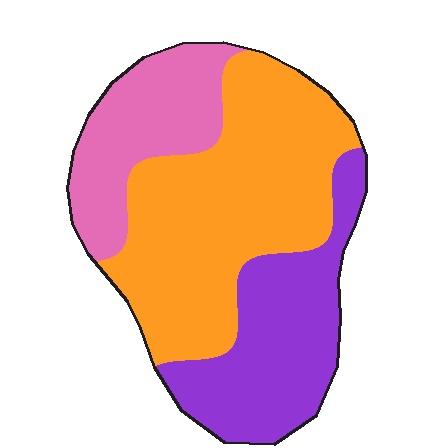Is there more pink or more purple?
Purple.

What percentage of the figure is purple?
Purple covers 29% of the figure.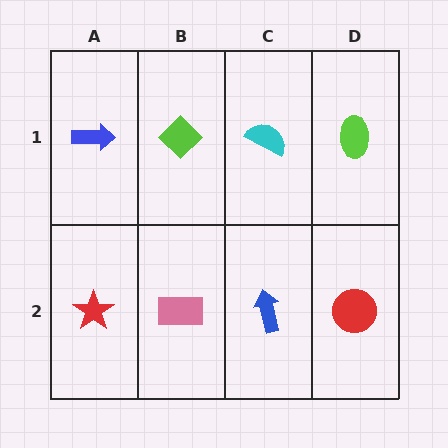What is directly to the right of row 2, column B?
A blue arrow.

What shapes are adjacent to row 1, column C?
A blue arrow (row 2, column C), a lime diamond (row 1, column B), a lime ellipse (row 1, column D).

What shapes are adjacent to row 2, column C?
A cyan semicircle (row 1, column C), a pink rectangle (row 2, column B), a red circle (row 2, column D).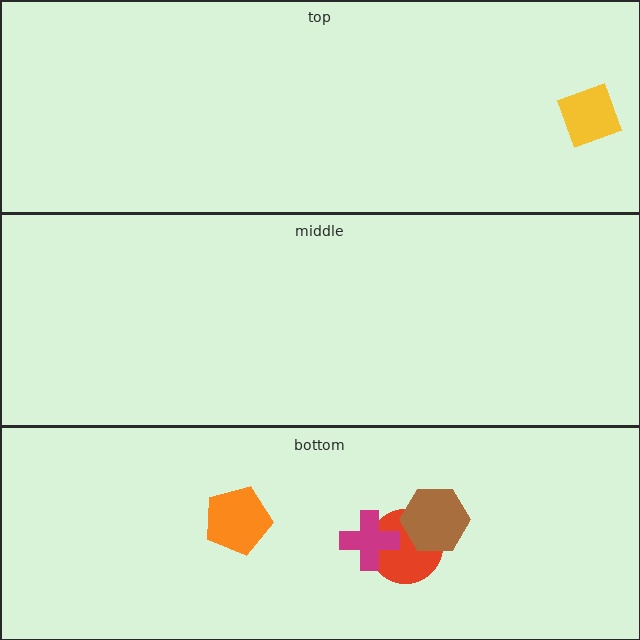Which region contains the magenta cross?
The bottom region.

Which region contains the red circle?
The bottom region.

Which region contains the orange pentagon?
The bottom region.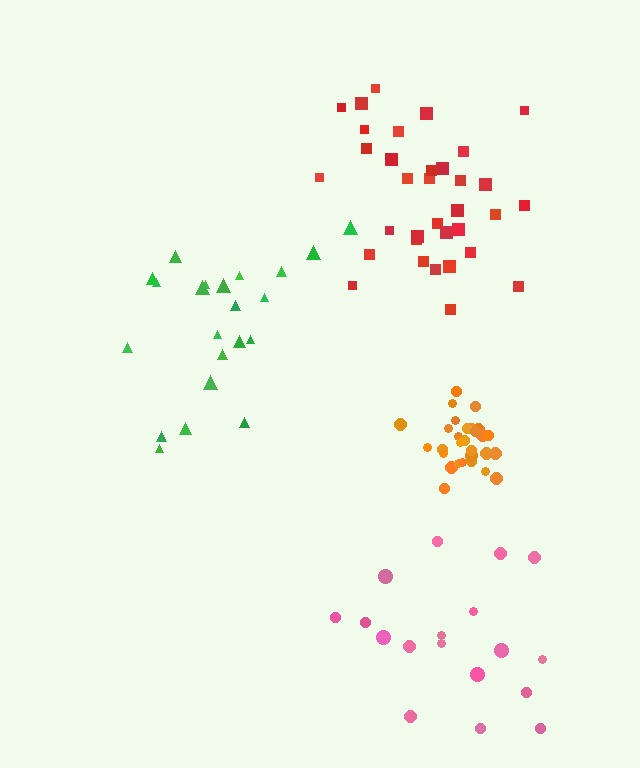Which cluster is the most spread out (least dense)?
Pink.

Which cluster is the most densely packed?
Orange.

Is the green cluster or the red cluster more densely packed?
Red.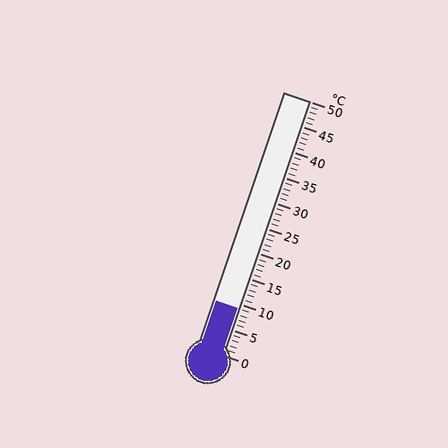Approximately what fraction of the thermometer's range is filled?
The thermometer is filled to approximately 20% of its range.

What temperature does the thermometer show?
The thermometer shows approximately 9°C.